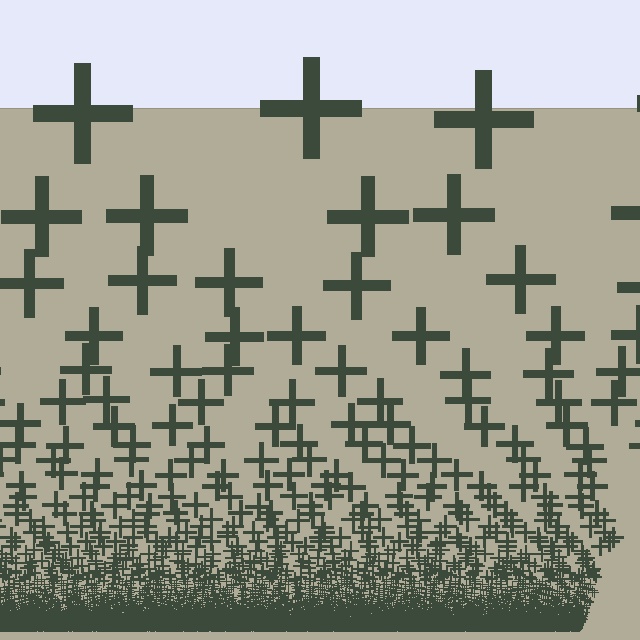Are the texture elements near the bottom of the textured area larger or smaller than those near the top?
Smaller. The gradient is inverted — elements near the bottom are smaller and denser.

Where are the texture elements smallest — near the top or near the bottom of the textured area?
Near the bottom.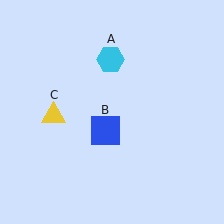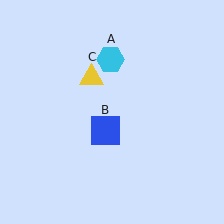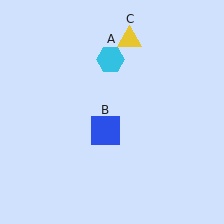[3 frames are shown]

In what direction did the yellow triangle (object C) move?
The yellow triangle (object C) moved up and to the right.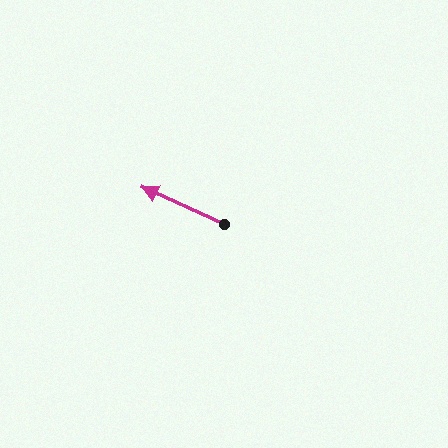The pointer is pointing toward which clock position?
Roughly 10 o'clock.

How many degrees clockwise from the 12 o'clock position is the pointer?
Approximately 294 degrees.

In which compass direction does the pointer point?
Northwest.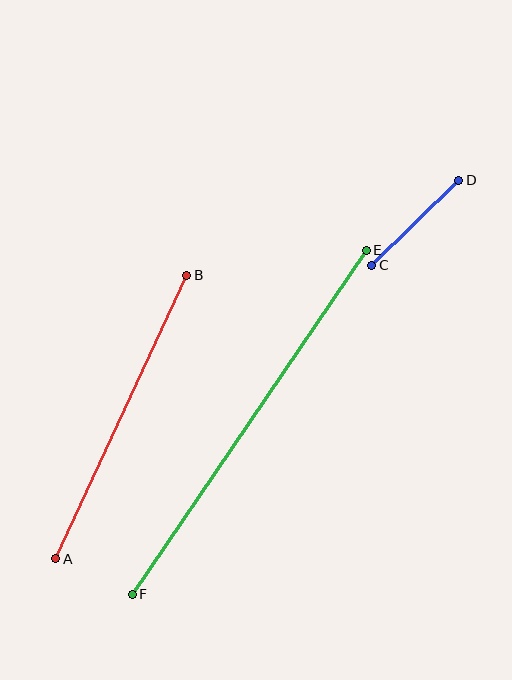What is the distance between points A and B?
The distance is approximately 312 pixels.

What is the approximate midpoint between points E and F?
The midpoint is at approximately (249, 422) pixels.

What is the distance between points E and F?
The distance is approximately 416 pixels.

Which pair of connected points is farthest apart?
Points E and F are farthest apart.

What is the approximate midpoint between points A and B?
The midpoint is at approximately (121, 417) pixels.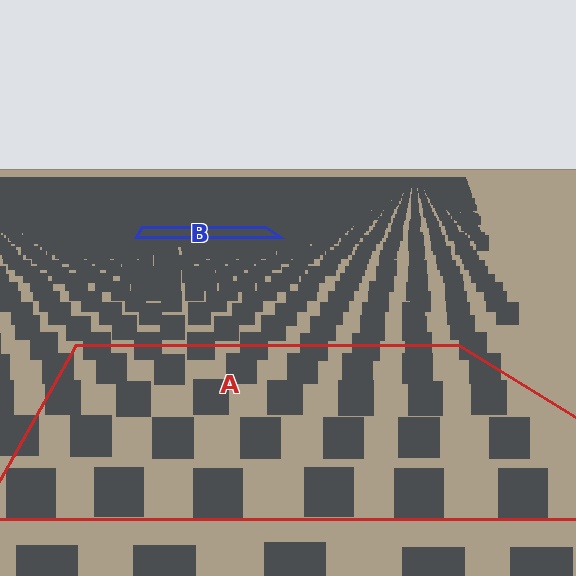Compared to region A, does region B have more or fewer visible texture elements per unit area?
Region B has more texture elements per unit area — they are packed more densely because it is farther away.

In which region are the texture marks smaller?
The texture marks are smaller in region B, because it is farther away.